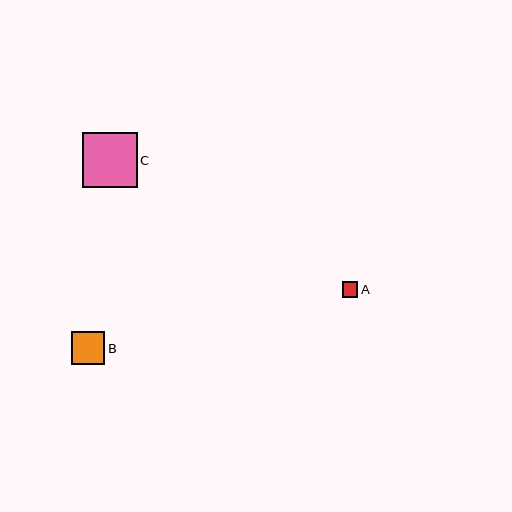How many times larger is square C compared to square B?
Square C is approximately 1.7 times the size of square B.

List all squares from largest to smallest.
From largest to smallest: C, B, A.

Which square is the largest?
Square C is the largest with a size of approximately 55 pixels.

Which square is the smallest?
Square A is the smallest with a size of approximately 16 pixels.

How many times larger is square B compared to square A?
Square B is approximately 2.1 times the size of square A.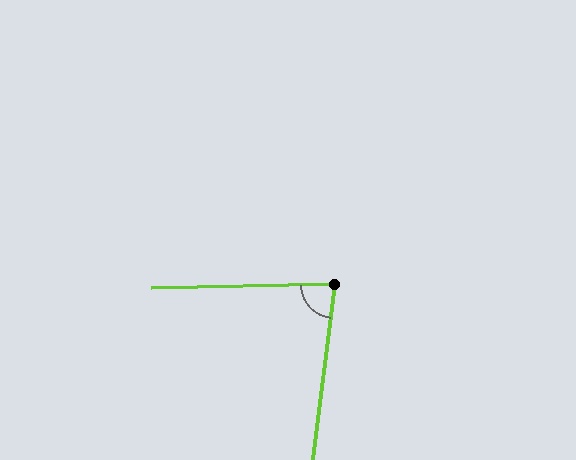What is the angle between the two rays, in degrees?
Approximately 82 degrees.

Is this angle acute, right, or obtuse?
It is acute.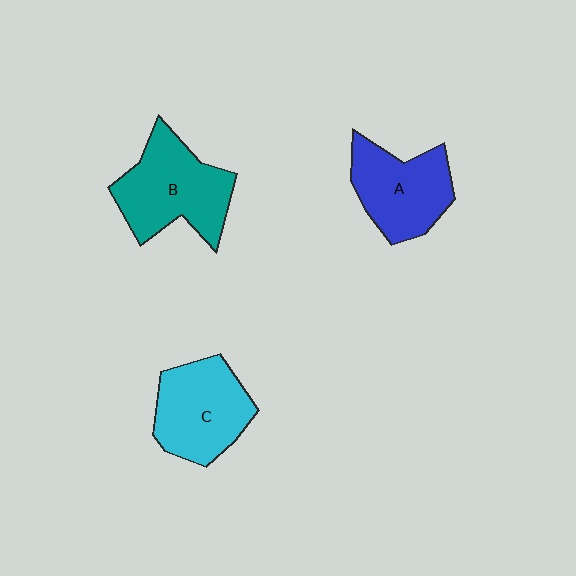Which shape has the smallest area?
Shape A (blue).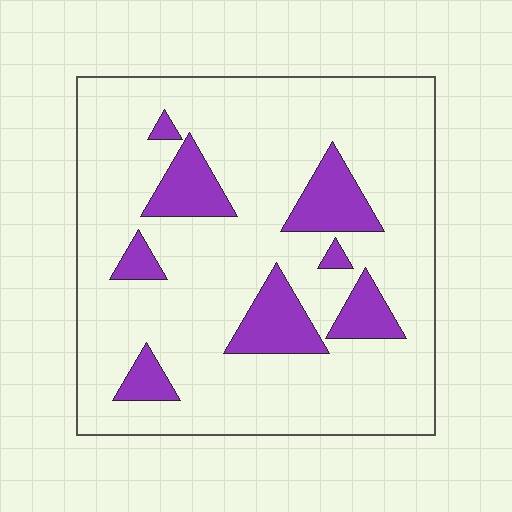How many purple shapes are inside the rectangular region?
8.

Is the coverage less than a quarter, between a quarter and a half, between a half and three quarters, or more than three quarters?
Less than a quarter.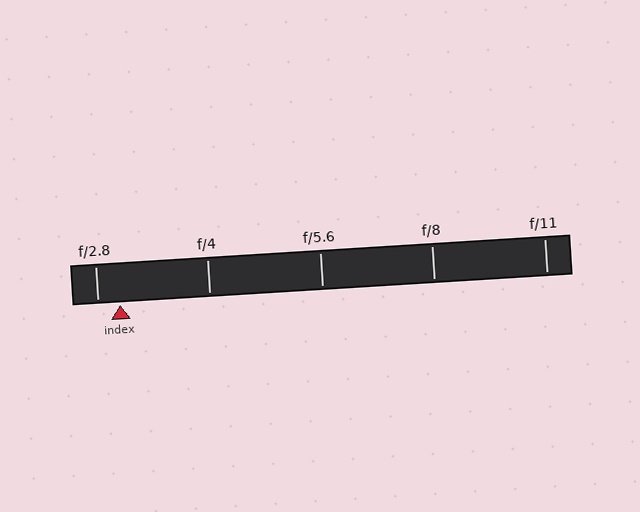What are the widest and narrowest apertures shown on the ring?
The widest aperture shown is f/2.8 and the narrowest is f/11.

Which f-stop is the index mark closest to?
The index mark is closest to f/2.8.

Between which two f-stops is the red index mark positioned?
The index mark is between f/2.8 and f/4.